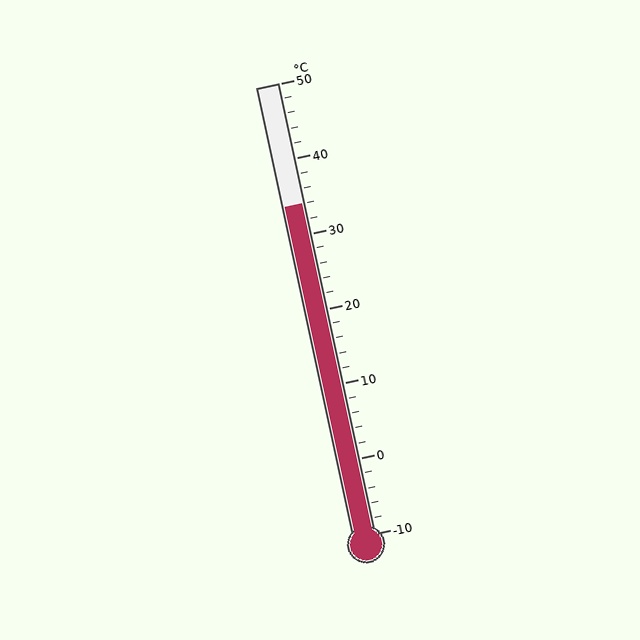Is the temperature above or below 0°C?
The temperature is above 0°C.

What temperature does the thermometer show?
The thermometer shows approximately 34°C.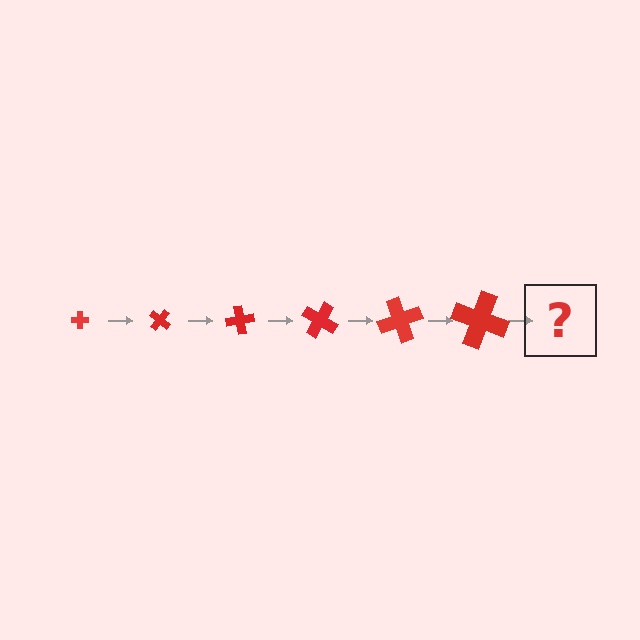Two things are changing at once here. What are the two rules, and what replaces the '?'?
The two rules are that the cross grows larger each step and it rotates 40 degrees each step. The '?' should be a cross, larger than the previous one and rotated 240 degrees from the start.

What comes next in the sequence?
The next element should be a cross, larger than the previous one and rotated 240 degrees from the start.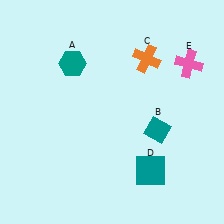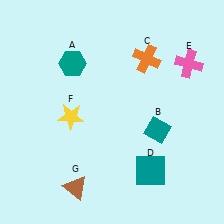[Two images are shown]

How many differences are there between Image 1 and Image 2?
There are 2 differences between the two images.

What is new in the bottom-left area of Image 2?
A yellow star (F) was added in the bottom-left area of Image 2.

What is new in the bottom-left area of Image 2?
A brown triangle (G) was added in the bottom-left area of Image 2.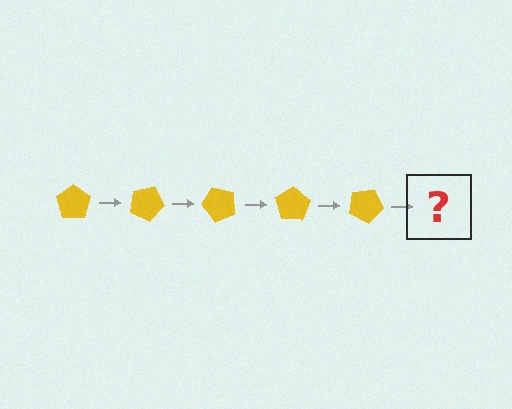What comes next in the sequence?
The next element should be a yellow pentagon rotated 125 degrees.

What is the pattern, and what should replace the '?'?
The pattern is that the pentagon rotates 25 degrees each step. The '?' should be a yellow pentagon rotated 125 degrees.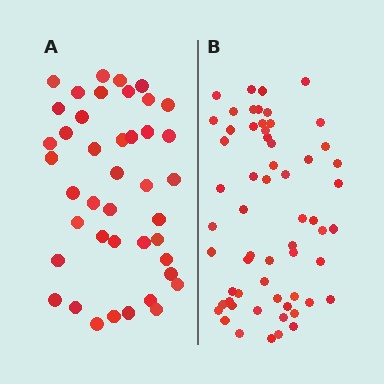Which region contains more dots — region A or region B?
Region B (the right region) has more dots.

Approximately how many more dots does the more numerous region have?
Region B has approximately 20 more dots than region A.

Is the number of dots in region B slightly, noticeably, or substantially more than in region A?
Region B has noticeably more, but not dramatically so. The ratio is roughly 1.4 to 1.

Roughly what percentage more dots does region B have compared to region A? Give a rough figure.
About 45% more.